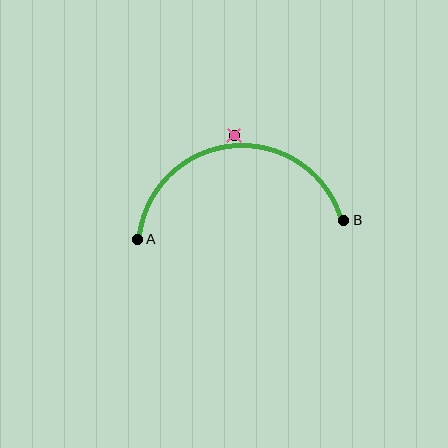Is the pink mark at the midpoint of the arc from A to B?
No — the pink mark does not lie on the arc at all. It sits slightly outside the curve.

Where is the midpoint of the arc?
The arc midpoint is the point on the curve farthest from the straight line joining A and B. It sits above that line.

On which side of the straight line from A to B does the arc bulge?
The arc bulges above the straight line connecting A and B.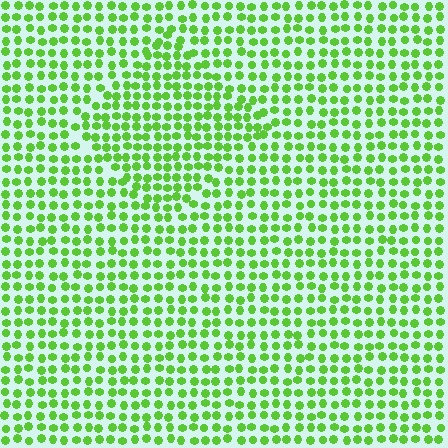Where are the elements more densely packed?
The elements are more densely packed inside the diamond boundary.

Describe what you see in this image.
The image contains small lime elements arranged at two different densities. A diamond-shaped region is visible where the elements are more densely packed than the surrounding area.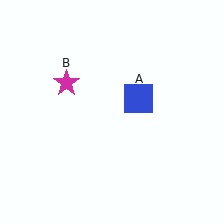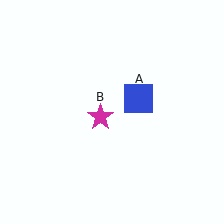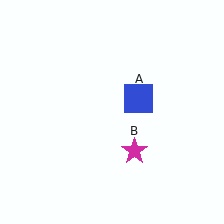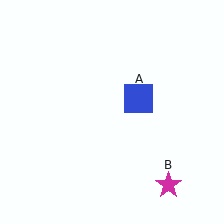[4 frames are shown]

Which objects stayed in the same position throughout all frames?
Blue square (object A) remained stationary.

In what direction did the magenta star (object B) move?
The magenta star (object B) moved down and to the right.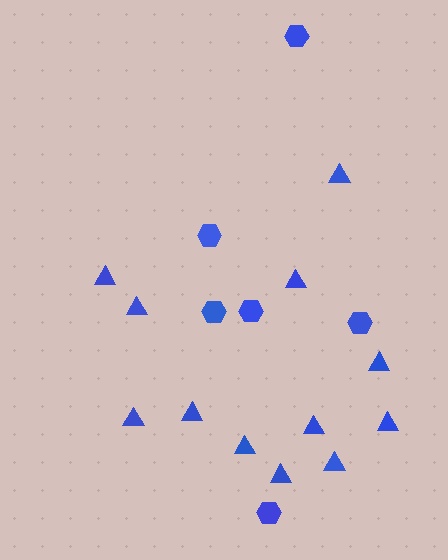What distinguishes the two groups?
There are 2 groups: one group of triangles (12) and one group of hexagons (6).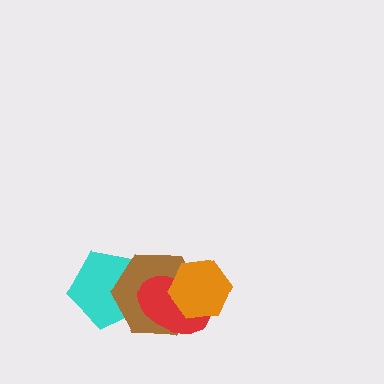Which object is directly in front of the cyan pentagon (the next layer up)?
The brown hexagon is directly in front of the cyan pentagon.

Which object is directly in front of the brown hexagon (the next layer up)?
The red ellipse is directly in front of the brown hexagon.